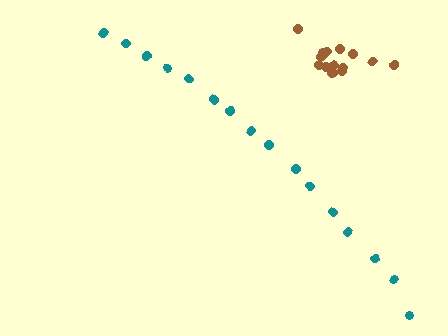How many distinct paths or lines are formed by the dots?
There are 2 distinct paths.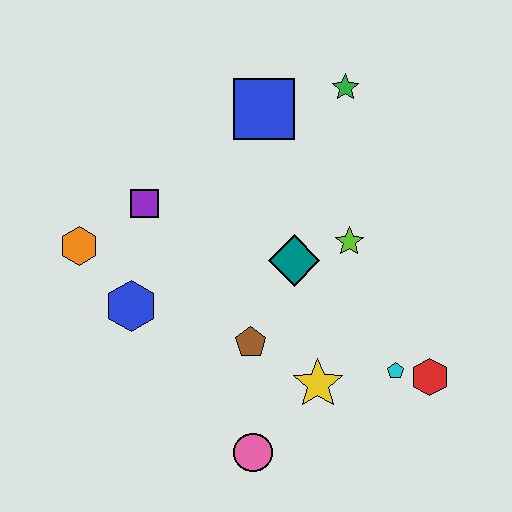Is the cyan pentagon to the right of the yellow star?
Yes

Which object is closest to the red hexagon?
The cyan pentagon is closest to the red hexagon.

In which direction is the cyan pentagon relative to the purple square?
The cyan pentagon is to the right of the purple square.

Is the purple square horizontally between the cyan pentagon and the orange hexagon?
Yes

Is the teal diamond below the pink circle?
No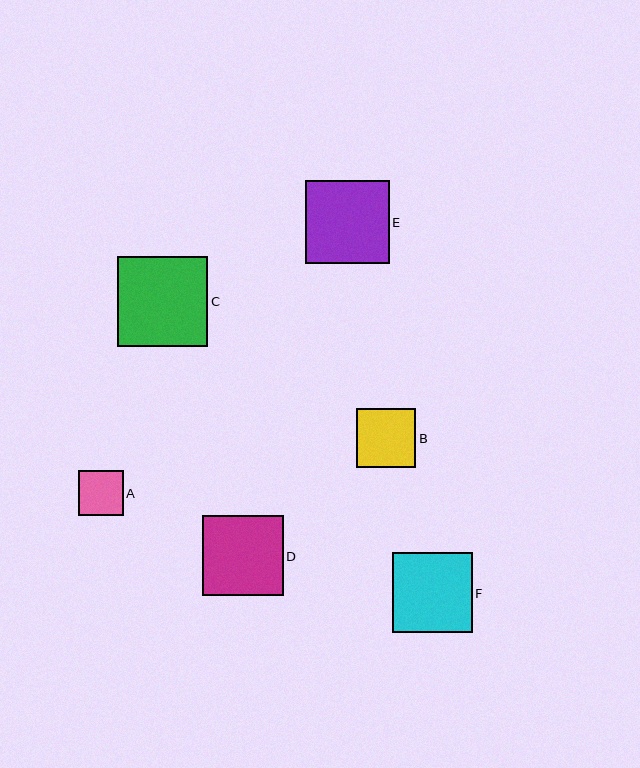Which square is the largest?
Square C is the largest with a size of approximately 90 pixels.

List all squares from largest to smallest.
From largest to smallest: C, E, D, F, B, A.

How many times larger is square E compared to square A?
Square E is approximately 1.9 times the size of square A.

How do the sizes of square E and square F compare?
Square E and square F are approximately the same size.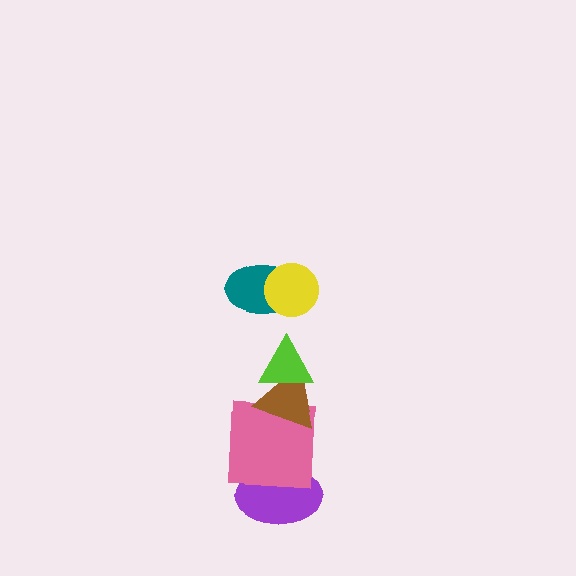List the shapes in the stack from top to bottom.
From top to bottom: the yellow circle, the teal ellipse, the lime triangle, the brown triangle, the pink square, the purple ellipse.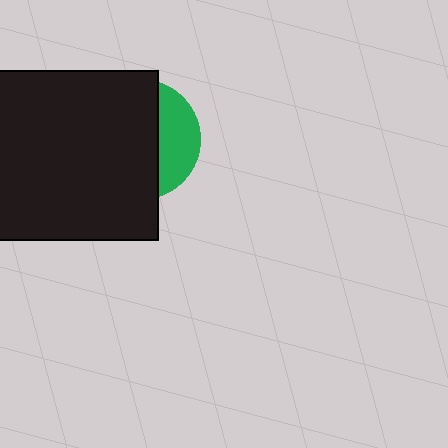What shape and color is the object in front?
The object in front is a black square.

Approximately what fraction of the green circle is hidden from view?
Roughly 70% of the green circle is hidden behind the black square.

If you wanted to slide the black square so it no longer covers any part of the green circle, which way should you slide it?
Slide it left — that is the most direct way to separate the two shapes.